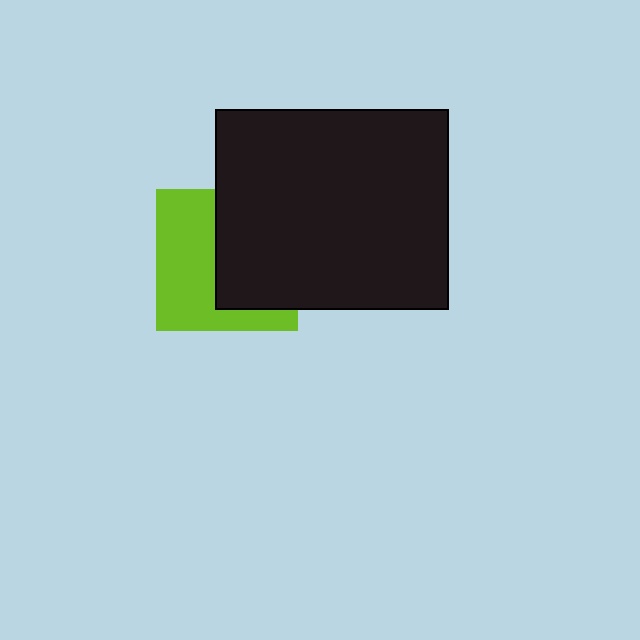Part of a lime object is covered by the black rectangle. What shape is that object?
It is a square.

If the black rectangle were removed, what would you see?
You would see the complete lime square.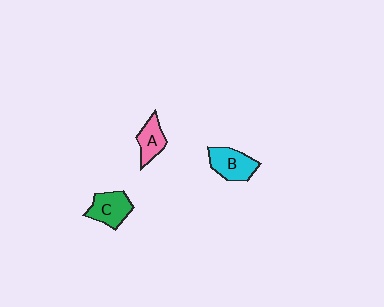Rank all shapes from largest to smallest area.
From largest to smallest: B (cyan), C (green), A (pink).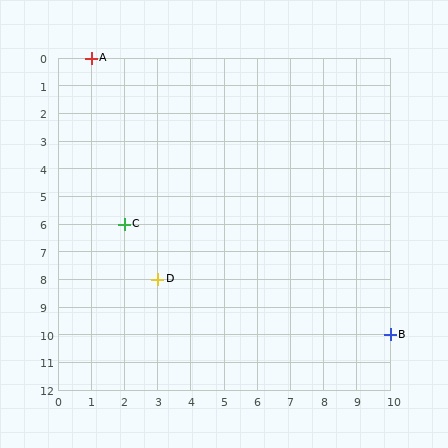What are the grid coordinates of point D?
Point D is at grid coordinates (3, 8).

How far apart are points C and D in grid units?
Points C and D are 1 column and 2 rows apart (about 2.2 grid units diagonally).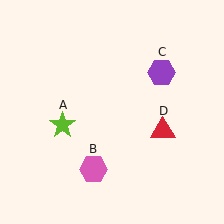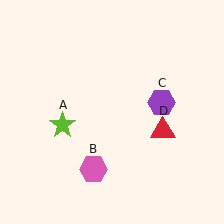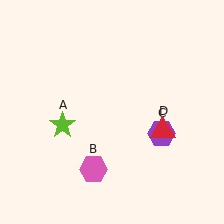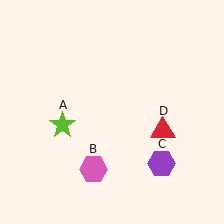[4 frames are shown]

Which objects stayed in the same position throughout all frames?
Lime star (object A) and pink hexagon (object B) and red triangle (object D) remained stationary.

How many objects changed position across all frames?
1 object changed position: purple hexagon (object C).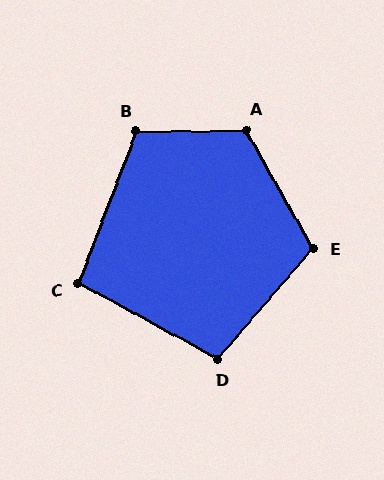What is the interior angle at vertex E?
Approximately 109 degrees (obtuse).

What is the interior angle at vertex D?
Approximately 102 degrees (obtuse).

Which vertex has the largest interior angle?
A, at approximately 119 degrees.